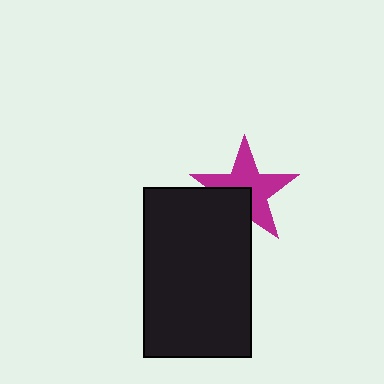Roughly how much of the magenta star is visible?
Most of it is visible (roughly 68%).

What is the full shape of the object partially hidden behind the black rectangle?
The partially hidden object is a magenta star.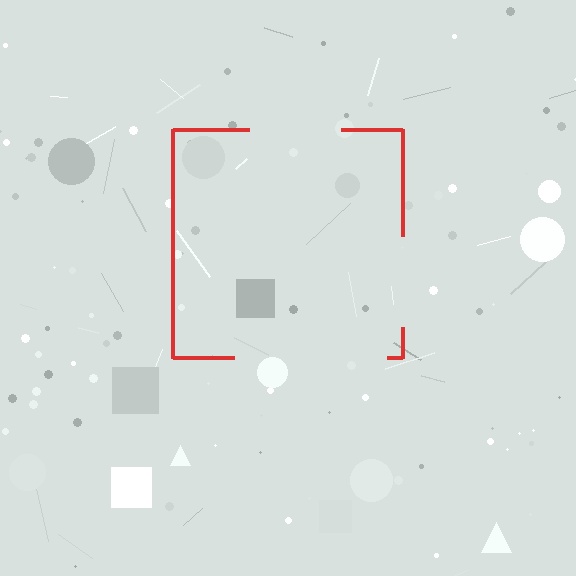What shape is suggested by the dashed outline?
The dashed outline suggests a square.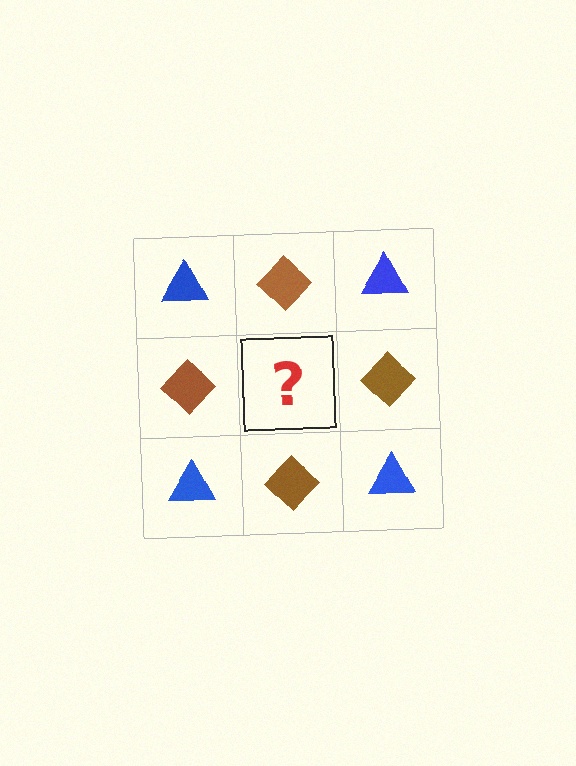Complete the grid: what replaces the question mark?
The question mark should be replaced with a blue triangle.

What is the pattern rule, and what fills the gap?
The rule is that it alternates blue triangle and brown diamond in a checkerboard pattern. The gap should be filled with a blue triangle.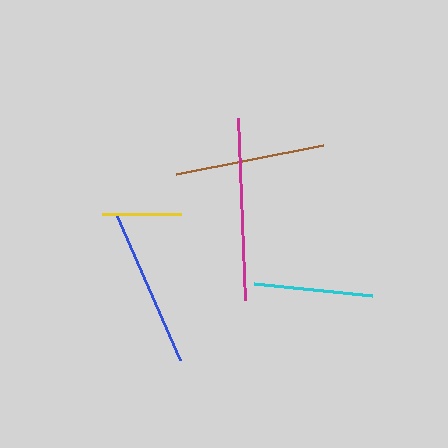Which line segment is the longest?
The magenta line is the longest at approximately 182 pixels.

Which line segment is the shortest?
The yellow line is the shortest at approximately 79 pixels.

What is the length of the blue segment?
The blue segment is approximately 160 pixels long.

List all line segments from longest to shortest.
From longest to shortest: magenta, blue, brown, cyan, yellow.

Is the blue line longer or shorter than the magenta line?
The magenta line is longer than the blue line.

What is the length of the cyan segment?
The cyan segment is approximately 119 pixels long.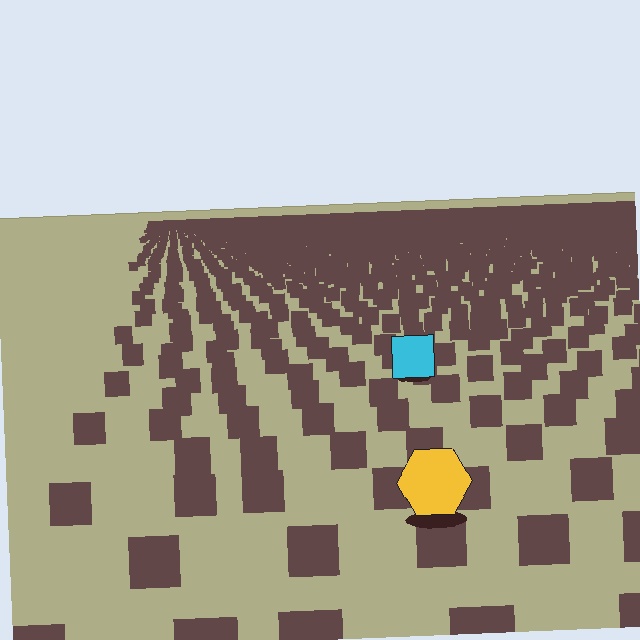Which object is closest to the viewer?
The yellow hexagon is closest. The texture marks near it are larger and more spread out.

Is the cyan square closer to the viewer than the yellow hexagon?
No. The yellow hexagon is closer — you can tell from the texture gradient: the ground texture is coarser near it.